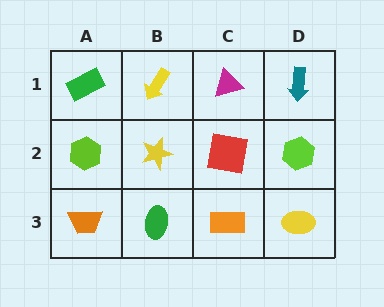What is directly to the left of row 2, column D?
A red square.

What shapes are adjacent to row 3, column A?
A lime hexagon (row 2, column A), a green ellipse (row 3, column B).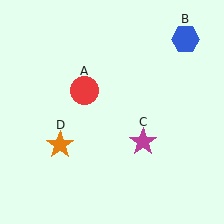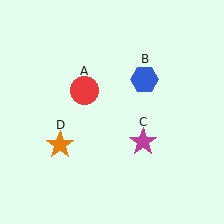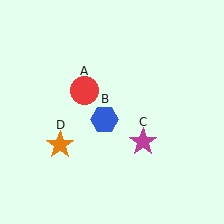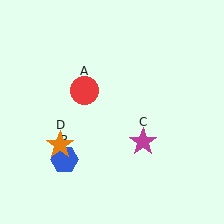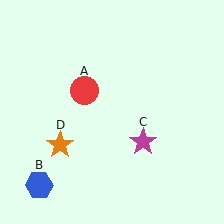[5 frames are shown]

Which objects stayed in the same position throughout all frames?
Red circle (object A) and magenta star (object C) and orange star (object D) remained stationary.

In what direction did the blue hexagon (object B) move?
The blue hexagon (object B) moved down and to the left.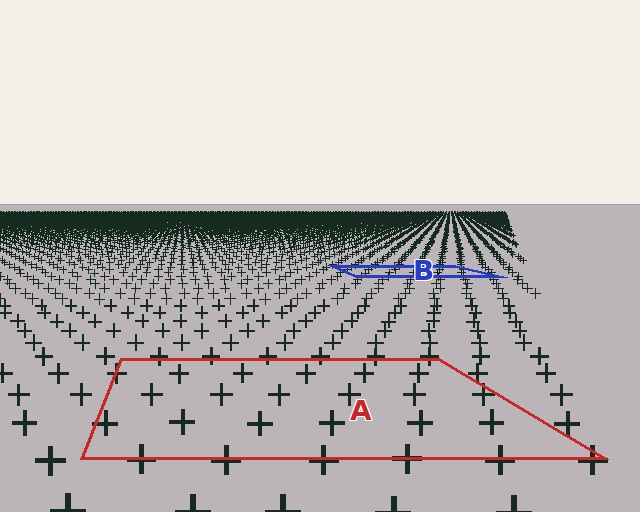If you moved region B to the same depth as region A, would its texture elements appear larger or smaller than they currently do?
They would appear larger. At a closer depth, the same texture elements are projected at a bigger on-screen size.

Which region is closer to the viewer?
Region A is closer. The texture elements there are larger and more spread out.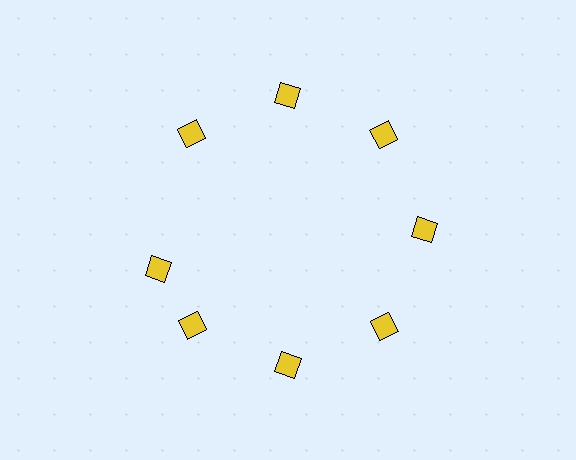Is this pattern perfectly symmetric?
No. The 8 yellow diamonds are arranged in a ring, but one element near the 9 o'clock position is rotated out of alignment along the ring, breaking the 8-fold rotational symmetry.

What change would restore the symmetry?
The symmetry would be restored by rotating it back into even spacing with its neighbors so that all 8 diamonds sit at equal angles and equal distance from the center.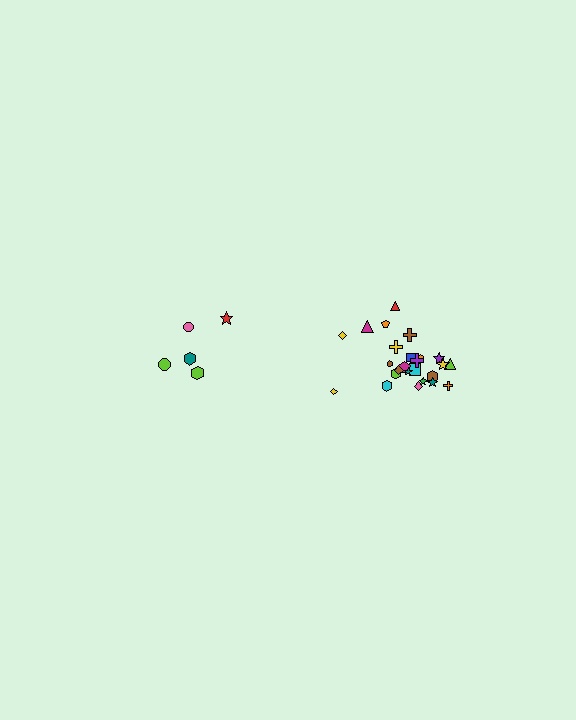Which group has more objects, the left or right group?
The right group.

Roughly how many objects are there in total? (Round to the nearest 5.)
Roughly 30 objects in total.